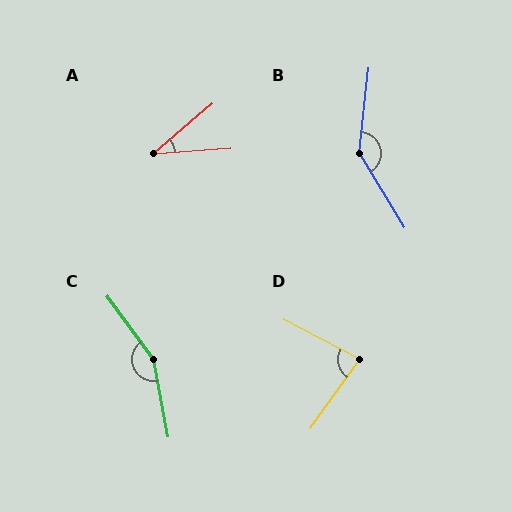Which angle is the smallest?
A, at approximately 36 degrees.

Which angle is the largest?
C, at approximately 155 degrees.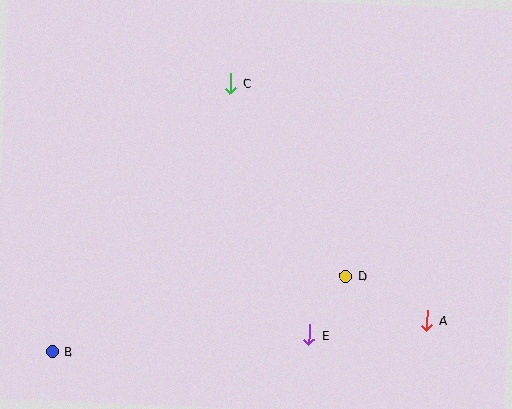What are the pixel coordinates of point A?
Point A is at (427, 320).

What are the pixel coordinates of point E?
Point E is at (310, 335).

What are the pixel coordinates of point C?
Point C is at (231, 83).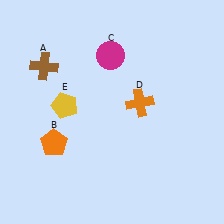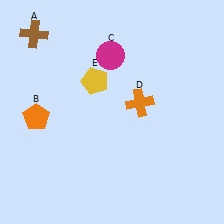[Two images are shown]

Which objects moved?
The objects that moved are: the brown cross (A), the orange pentagon (B), the yellow pentagon (E).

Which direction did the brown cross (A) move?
The brown cross (A) moved up.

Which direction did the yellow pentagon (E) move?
The yellow pentagon (E) moved right.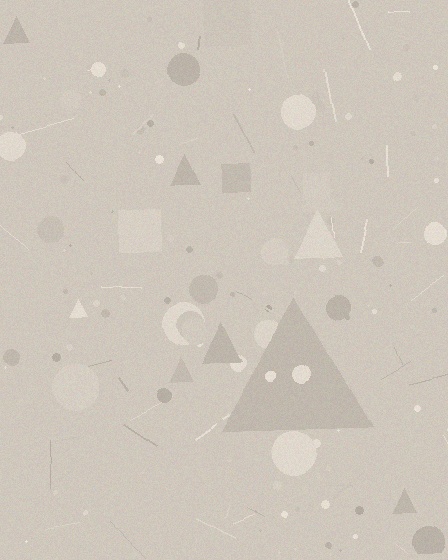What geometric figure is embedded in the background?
A triangle is embedded in the background.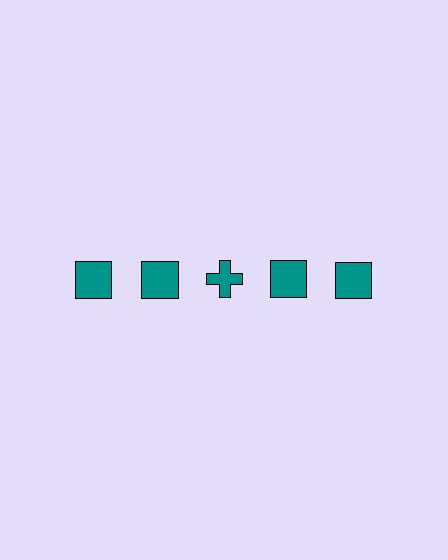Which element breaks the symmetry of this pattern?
The teal cross in the top row, center column breaks the symmetry. All other shapes are teal squares.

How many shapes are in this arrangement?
There are 5 shapes arranged in a grid pattern.